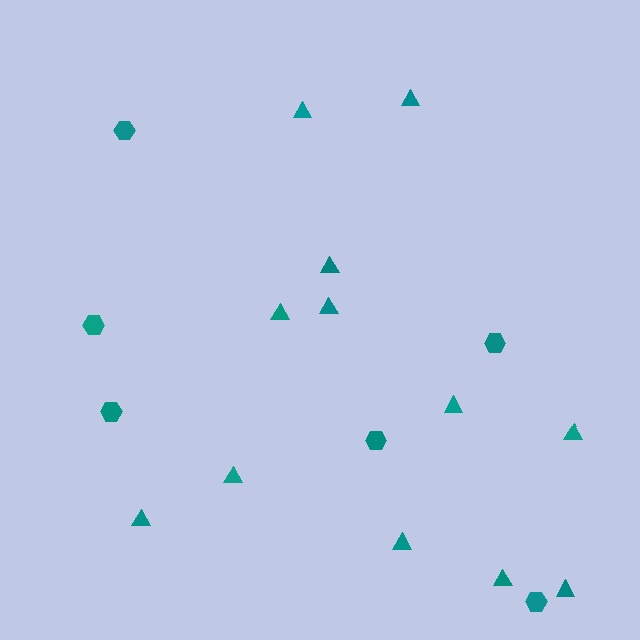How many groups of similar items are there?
There are 2 groups: one group of triangles (12) and one group of hexagons (6).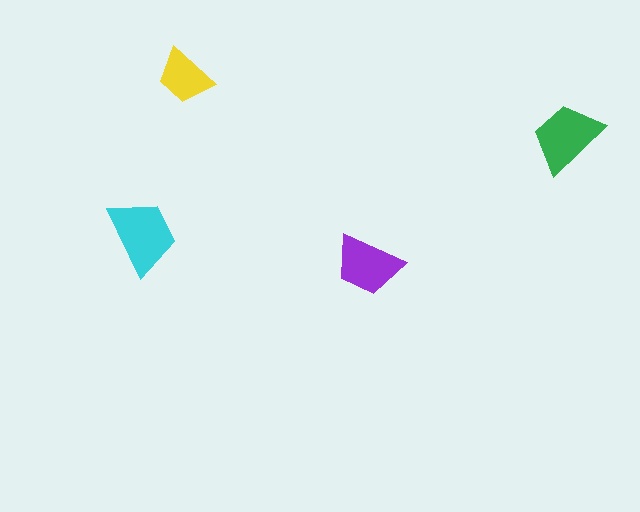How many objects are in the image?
There are 4 objects in the image.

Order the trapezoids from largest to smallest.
the cyan one, the green one, the purple one, the yellow one.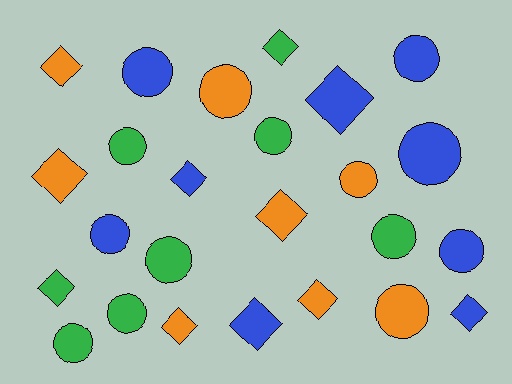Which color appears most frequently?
Blue, with 9 objects.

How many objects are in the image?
There are 25 objects.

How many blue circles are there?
There are 5 blue circles.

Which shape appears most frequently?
Circle, with 14 objects.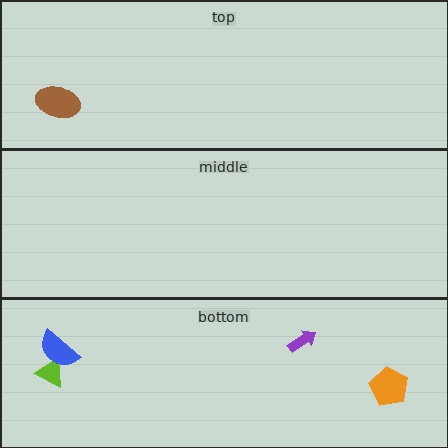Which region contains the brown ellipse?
The top region.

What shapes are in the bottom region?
The lime triangle, the blue semicircle, the orange pentagon, the purple arrow.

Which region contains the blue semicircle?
The bottom region.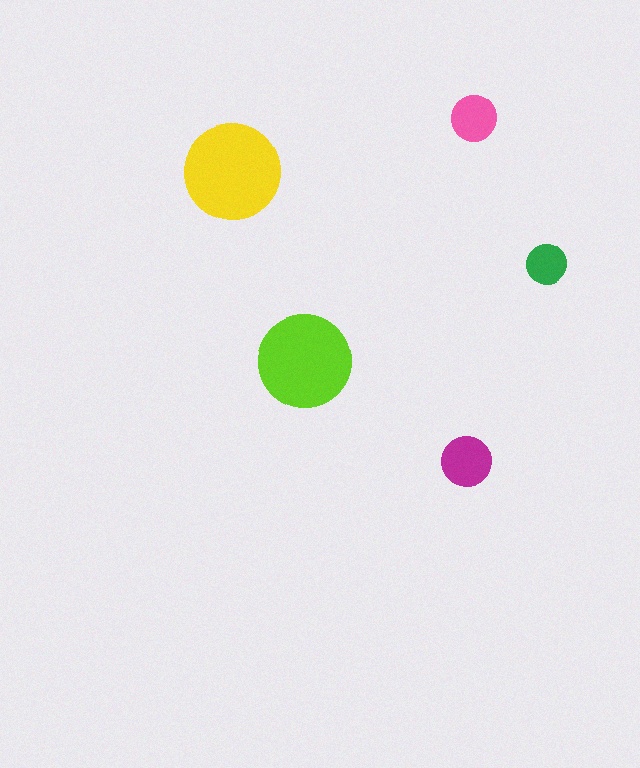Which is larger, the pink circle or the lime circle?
The lime one.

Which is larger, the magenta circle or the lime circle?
The lime one.